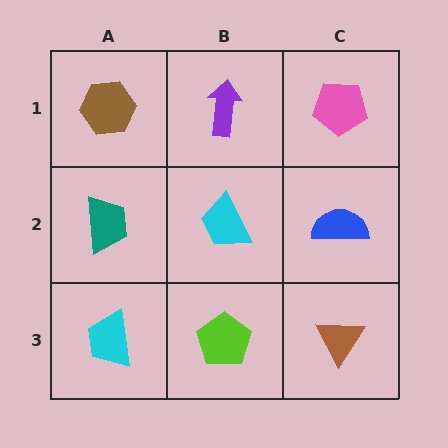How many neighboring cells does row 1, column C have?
2.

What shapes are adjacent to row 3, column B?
A cyan trapezoid (row 2, column B), a cyan trapezoid (row 3, column A), a brown triangle (row 3, column C).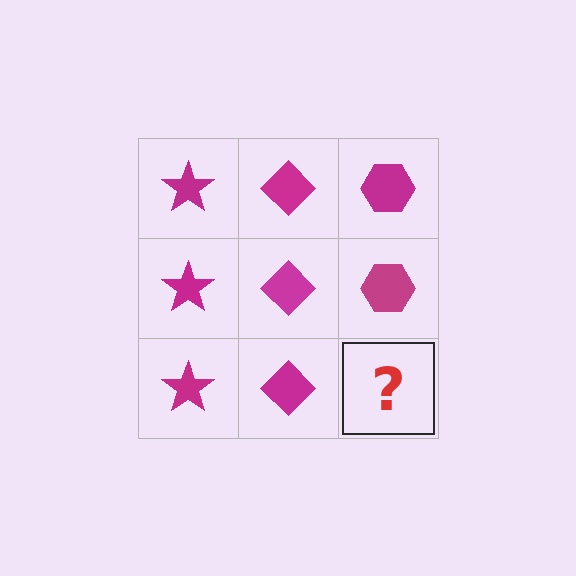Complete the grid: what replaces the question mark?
The question mark should be replaced with a magenta hexagon.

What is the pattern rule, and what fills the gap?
The rule is that each column has a consistent shape. The gap should be filled with a magenta hexagon.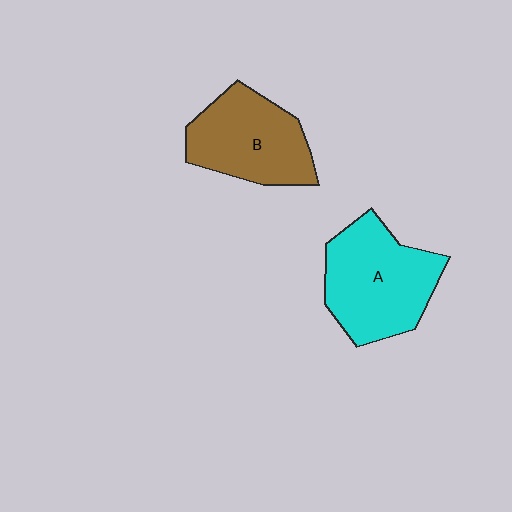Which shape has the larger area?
Shape A (cyan).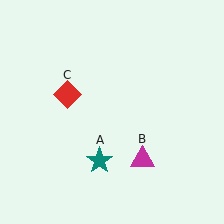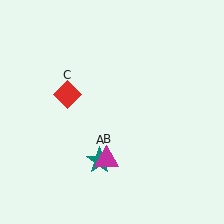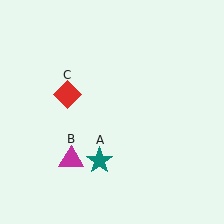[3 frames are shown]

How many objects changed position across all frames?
1 object changed position: magenta triangle (object B).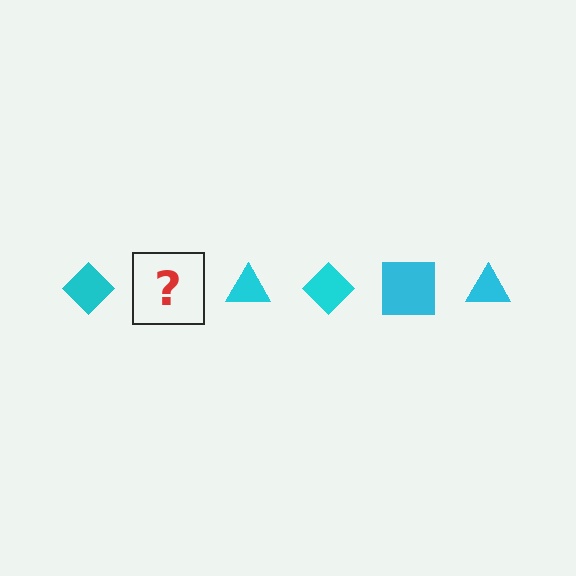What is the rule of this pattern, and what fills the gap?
The rule is that the pattern cycles through diamond, square, triangle shapes in cyan. The gap should be filled with a cyan square.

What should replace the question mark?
The question mark should be replaced with a cyan square.